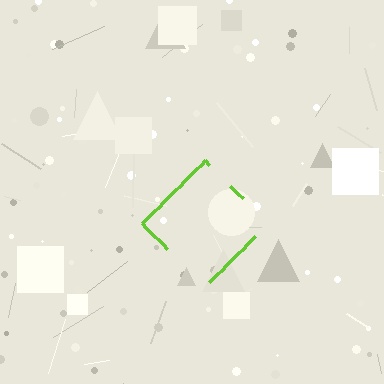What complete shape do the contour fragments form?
The contour fragments form a diamond.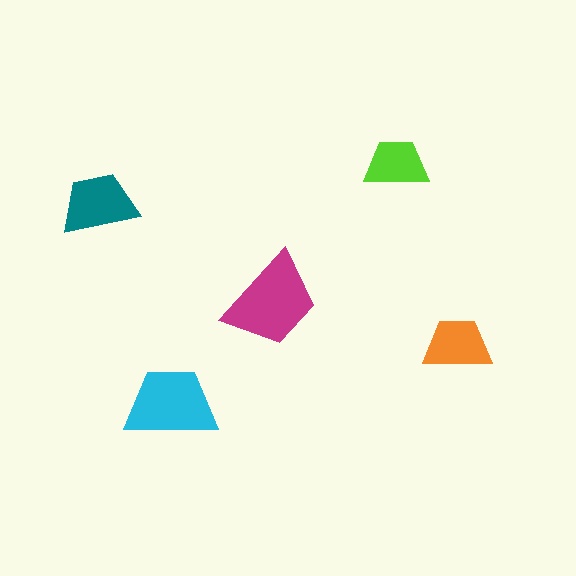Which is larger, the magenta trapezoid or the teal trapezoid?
The magenta one.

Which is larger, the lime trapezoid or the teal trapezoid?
The teal one.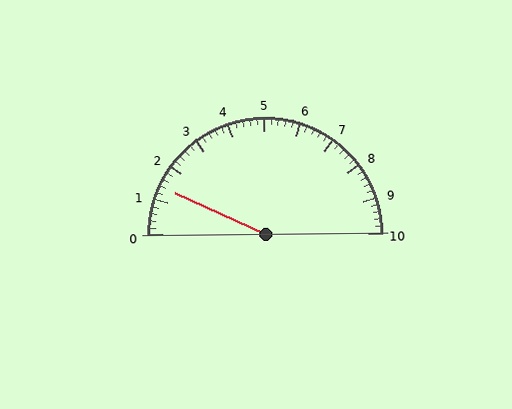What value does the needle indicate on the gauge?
The needle indicates approximately 1.4.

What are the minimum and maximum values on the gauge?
The gauge ranges from 0 to 10.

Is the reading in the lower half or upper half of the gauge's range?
The reading is in the lower half of the range (0 to 10).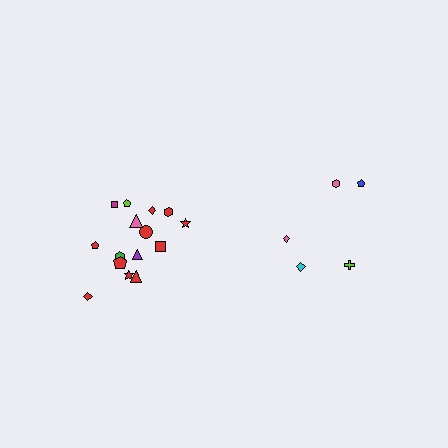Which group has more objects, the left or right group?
The left group.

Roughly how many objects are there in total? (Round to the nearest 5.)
Roughly 20 objects in total.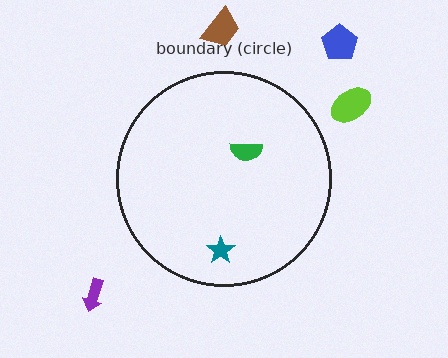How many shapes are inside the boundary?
2 inside, 4 outside.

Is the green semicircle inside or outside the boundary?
Inside.